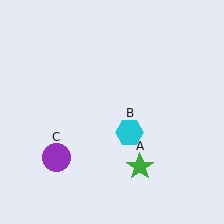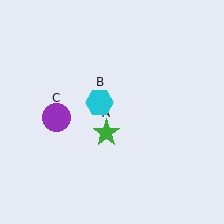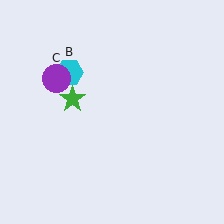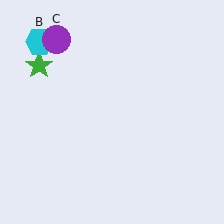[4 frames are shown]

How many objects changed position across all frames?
3 objects changed position: green star (object A), cyan hexagon (object B), purple circle (object C).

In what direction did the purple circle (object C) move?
The purple circle (object C) moved up.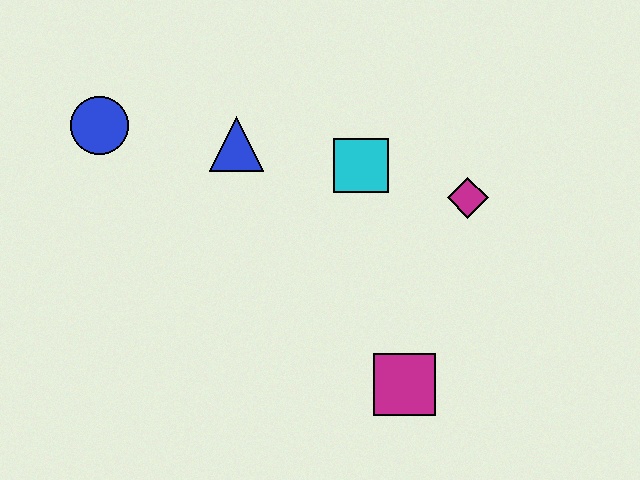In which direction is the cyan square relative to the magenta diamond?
The cyan square is to the left of the magenta diamond.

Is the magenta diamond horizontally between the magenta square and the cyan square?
No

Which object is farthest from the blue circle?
The magenta square is farthest from the blue circle.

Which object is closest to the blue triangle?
The cyan square is closest to the blue triangle.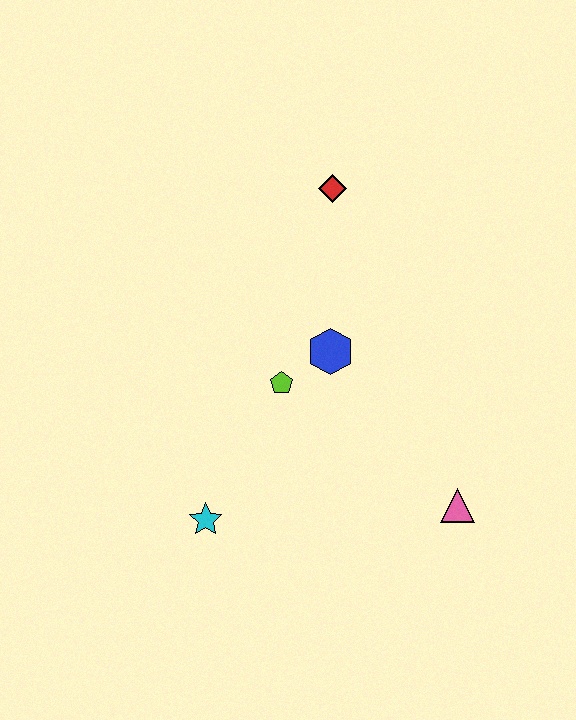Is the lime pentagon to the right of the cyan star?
Yes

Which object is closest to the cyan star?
The lime pentagon is closest to the cyan star.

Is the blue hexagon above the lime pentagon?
Yes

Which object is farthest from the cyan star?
The red diamond is farthest from the cyan star.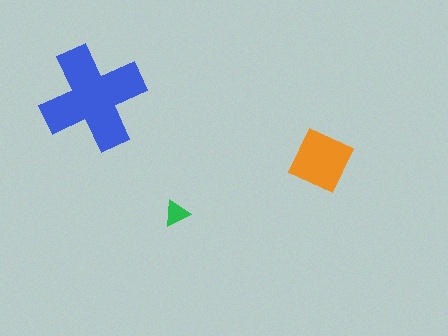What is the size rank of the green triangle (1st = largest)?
3rd.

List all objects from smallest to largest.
The green triangle, the orange square, the blue cross.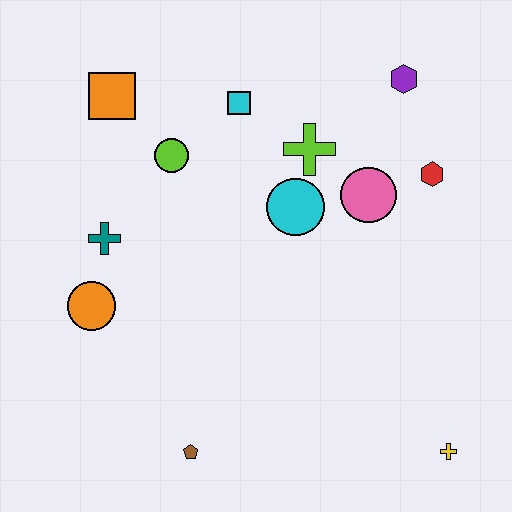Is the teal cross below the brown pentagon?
No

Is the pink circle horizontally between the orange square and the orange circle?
No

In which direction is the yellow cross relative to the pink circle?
The yellow cross is below the pink circle.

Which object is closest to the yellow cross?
The brown pentagon is closest to the yellow cross.